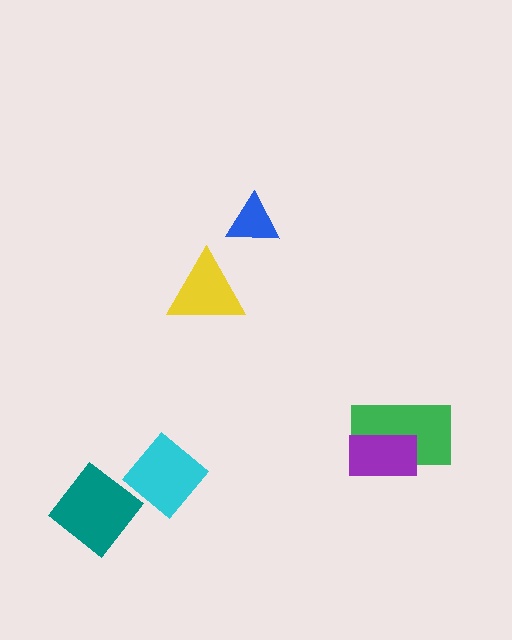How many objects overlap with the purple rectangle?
1 object overlaps with the purple rectangle.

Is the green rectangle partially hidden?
Yes, it is partially covered by another shape.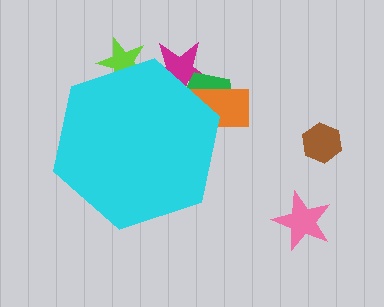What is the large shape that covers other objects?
A cyan hexagon.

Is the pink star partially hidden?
No, the pink star is fully visible.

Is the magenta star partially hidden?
Yes, the magenta star is partially hidden behind the cyan hexagon.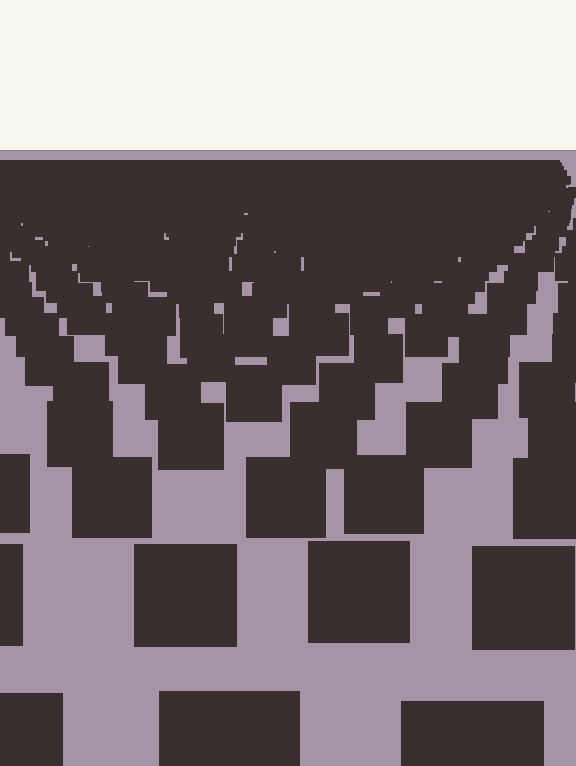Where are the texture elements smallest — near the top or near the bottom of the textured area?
Near the top.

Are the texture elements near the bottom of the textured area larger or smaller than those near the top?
Larger. Near the bottom, elements are closer to the viewer and appear at a bigger on-screen size.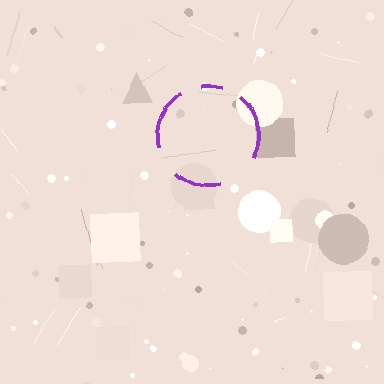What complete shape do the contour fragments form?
The contour fragments form a circle.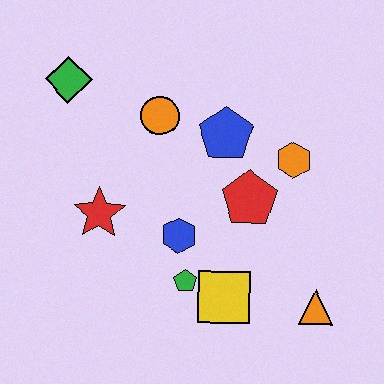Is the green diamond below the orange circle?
No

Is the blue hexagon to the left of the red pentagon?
Yes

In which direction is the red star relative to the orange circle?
The red star is below the orange circle.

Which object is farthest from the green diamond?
The orange triangle is farthest from the green diamond.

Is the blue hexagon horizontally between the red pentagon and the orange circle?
Yes